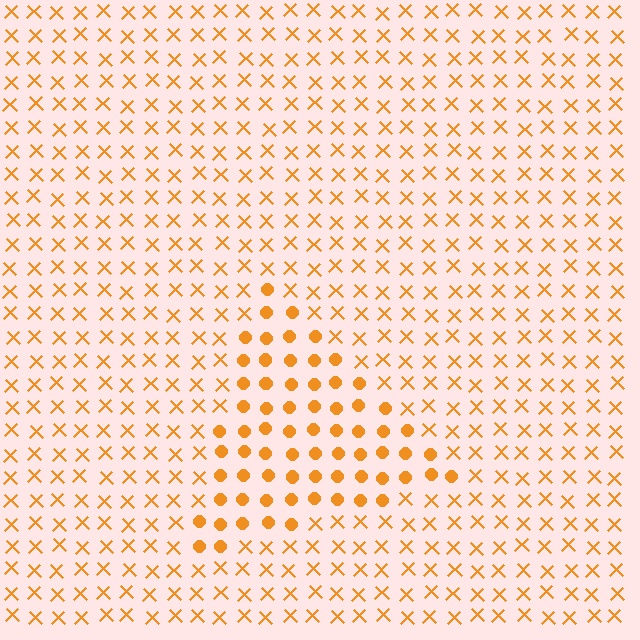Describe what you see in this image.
The image is filled with small orange elements arranged in a uniform grid. A triangle-shaped region contains circles, while the surrounding area contains X marks. The boundary is defined purely by the change in element shape.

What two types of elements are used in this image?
The image uses circles inside the triangle region and X marks outside it.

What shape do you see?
I see a triangle.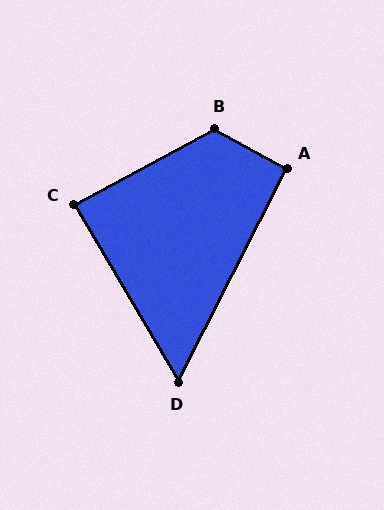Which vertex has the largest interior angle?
B, at approximately 123 degrees.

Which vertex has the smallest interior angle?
D, at approximately 57 degrees.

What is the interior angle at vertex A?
Approximately 92 degrees (approximately right).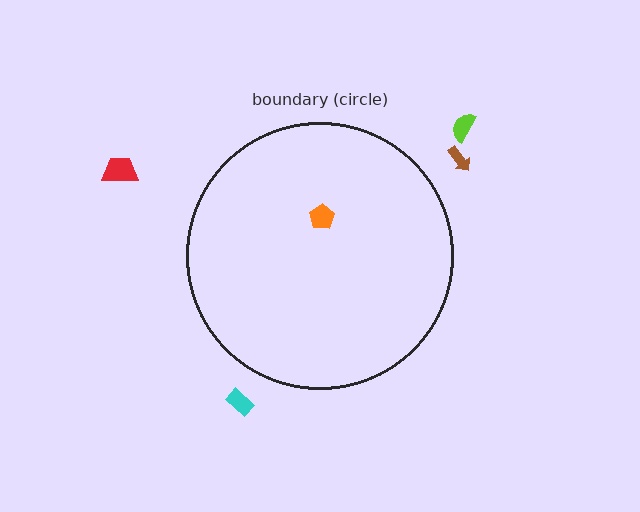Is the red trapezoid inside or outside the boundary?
Outside.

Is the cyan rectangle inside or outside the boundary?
Outside.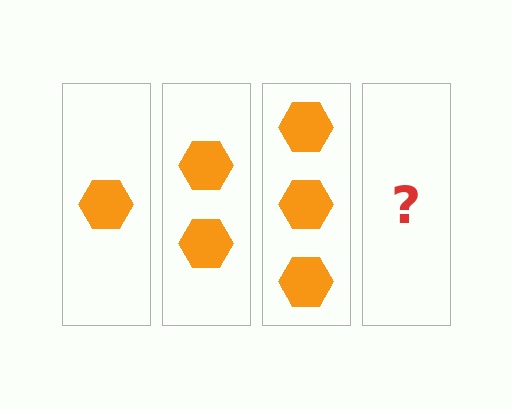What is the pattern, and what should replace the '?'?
The pattern is that each step adds one more hexagon. The '?' should be 4 hexagons.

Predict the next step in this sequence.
The next step is 4 hexagons.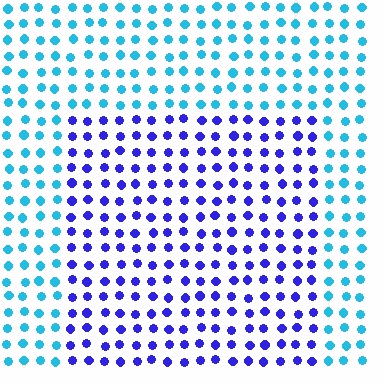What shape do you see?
I see a rectangle.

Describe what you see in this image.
The image is filled with small cyan elements in a uniform arrangement. A rectangle-shaped region is visible where the elements are tinted to a slightly different hue, forming a subtle color boundary.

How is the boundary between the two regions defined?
The boundary is defined purely by a slight shift in hue (about 53 degrees). Spacing, size, and orientation are identical on both sides.